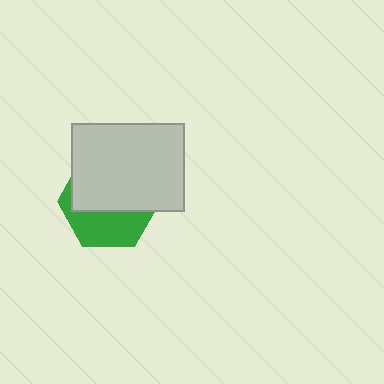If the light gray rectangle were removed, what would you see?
You would see the complete green hexagon.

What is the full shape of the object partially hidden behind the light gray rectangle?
The partially hidden object is a green hexagon.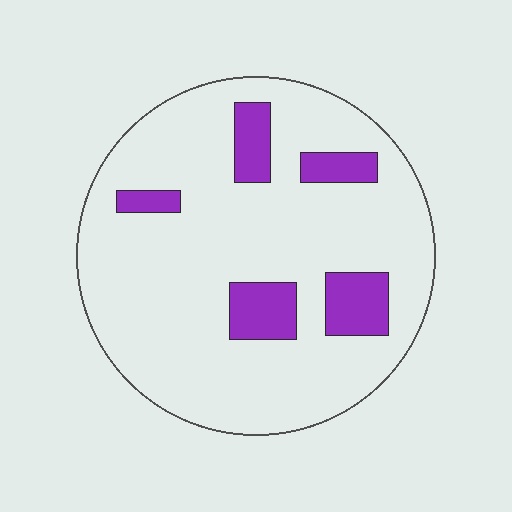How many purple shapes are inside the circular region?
5.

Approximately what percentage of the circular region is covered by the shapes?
Approximately 15%.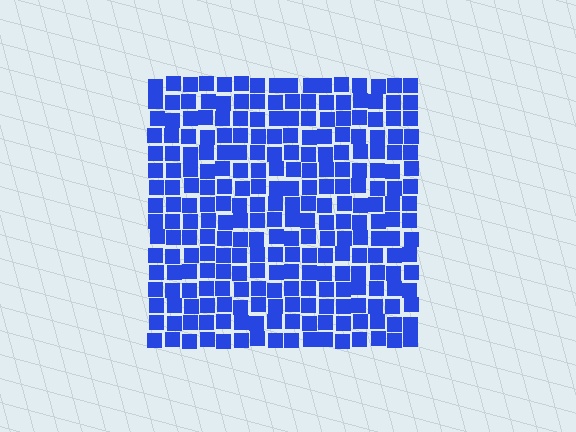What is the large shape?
The large shape is a square.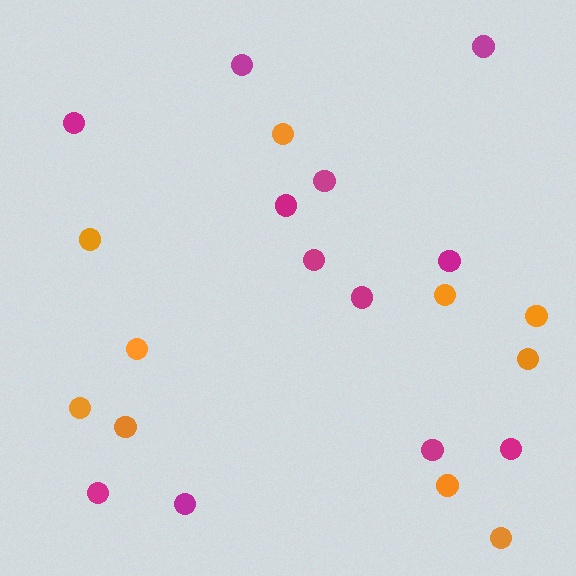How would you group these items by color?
There are 2 groups: one group of magenta circles (12) and one group of orange circles (10).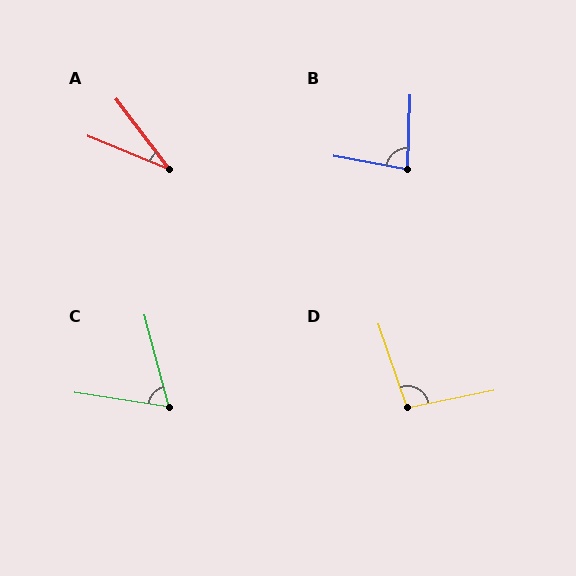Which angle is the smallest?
A, at approximately 31 degrees.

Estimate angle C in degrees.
Approximately 67 degrees.